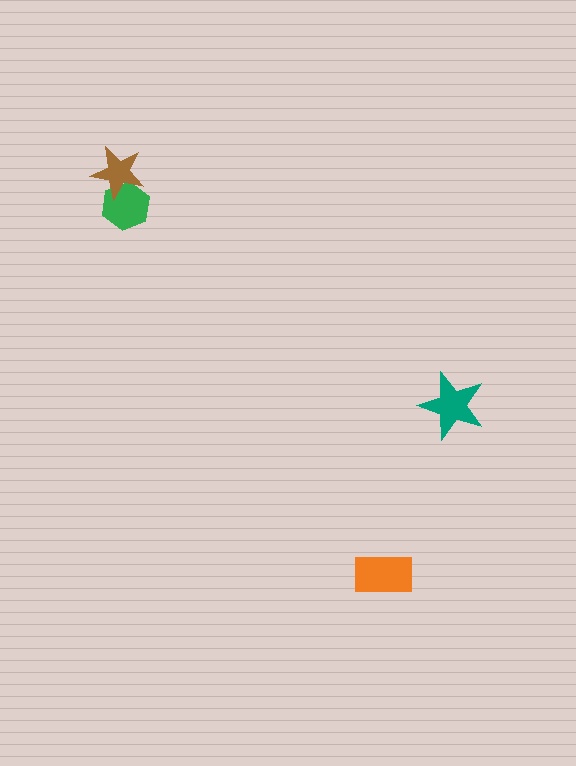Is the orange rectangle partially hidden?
No, no other shape covers it.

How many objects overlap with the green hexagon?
1 object overlaps with the green hexagon.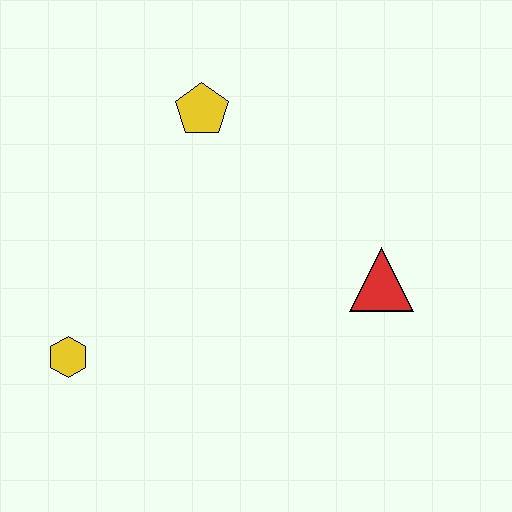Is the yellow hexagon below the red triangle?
Yes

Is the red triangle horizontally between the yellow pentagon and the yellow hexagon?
No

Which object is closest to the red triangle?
The yellow pentagon is closest to the red triangle.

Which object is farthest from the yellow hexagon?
The red triangle is farthest from the yellow hexagon.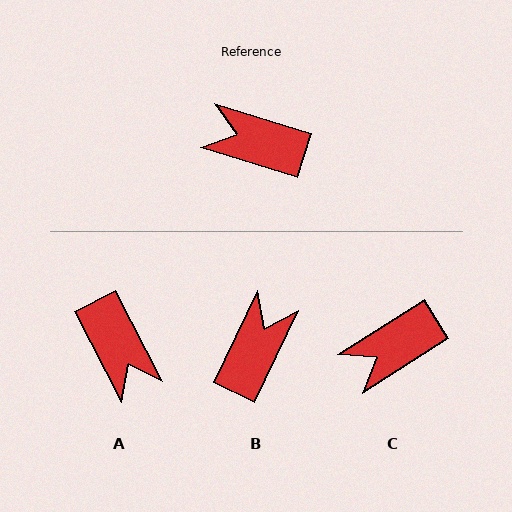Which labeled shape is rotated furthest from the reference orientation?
A, about 135 degrees away.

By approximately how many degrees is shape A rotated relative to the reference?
Approximately 135 degrees counter-clockwise.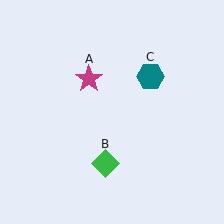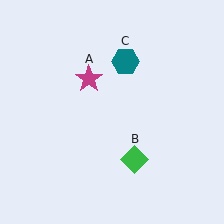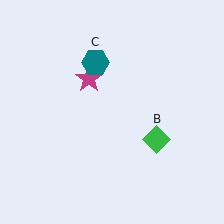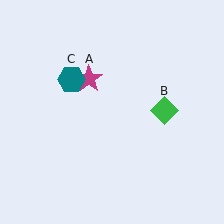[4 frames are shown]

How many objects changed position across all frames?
2 objects changed position: green diamond (object B), teal hexagon (object C).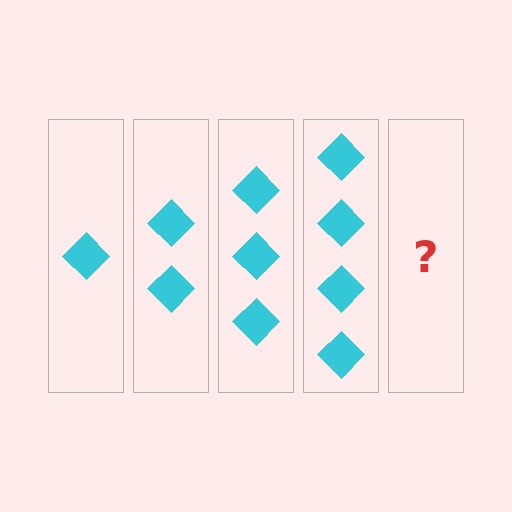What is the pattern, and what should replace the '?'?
The pattern is that each step adds one more diamond. The '?' should be 5 diamonds.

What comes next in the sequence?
The next element should be 5 diamonds.